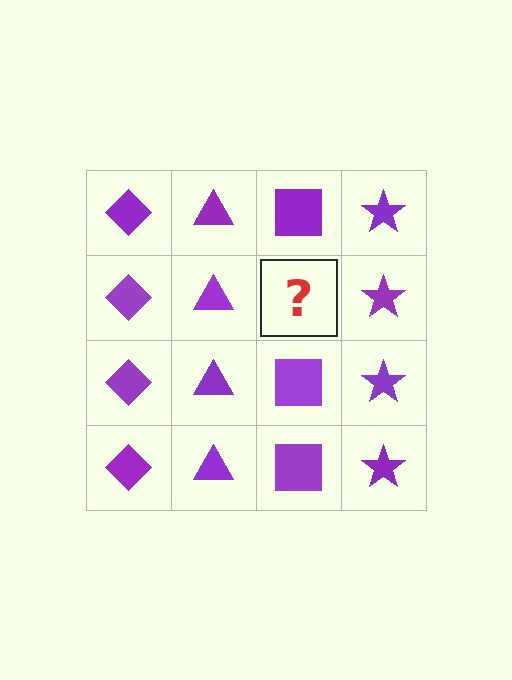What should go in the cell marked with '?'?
The missing cell should contain a purple square.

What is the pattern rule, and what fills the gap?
The rule is that each column has a consistent shape. The gap should be filled with a purple square.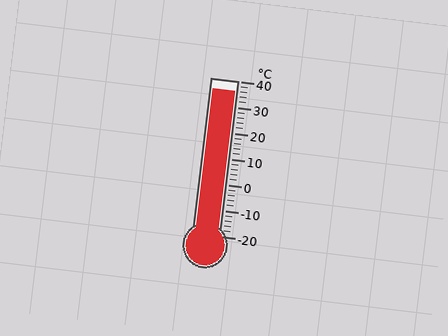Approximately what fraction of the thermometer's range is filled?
The thermometer is filled to approximately 95% of its range.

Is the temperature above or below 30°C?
The temperature is above 30°C.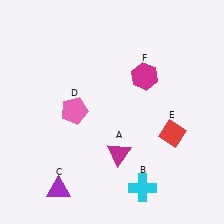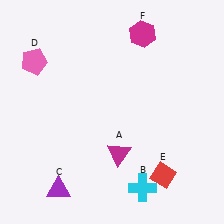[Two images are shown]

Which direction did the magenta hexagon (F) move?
The magenta hexagon (F) moved up.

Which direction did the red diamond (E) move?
The red diamond (E) moved down.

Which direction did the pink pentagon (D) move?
The pink pentagon (D) moved up.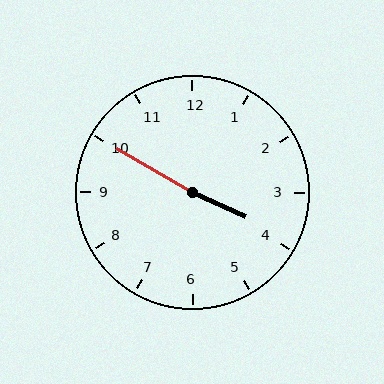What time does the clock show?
3:50.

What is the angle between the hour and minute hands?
Approximately 175 degrees.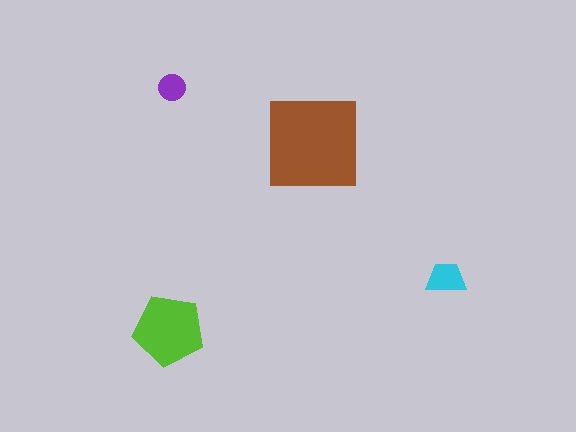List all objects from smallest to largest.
The purple circle, the cyan trapezoid, the lime pentagon, the brown square.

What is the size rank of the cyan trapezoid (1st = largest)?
3rd.